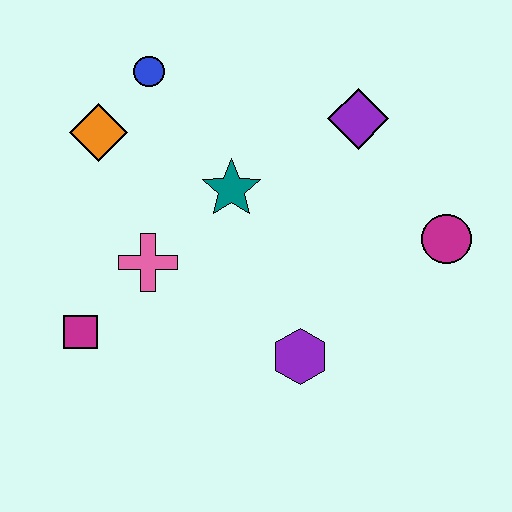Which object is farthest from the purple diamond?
The magenta square is farthest from the purple diamond.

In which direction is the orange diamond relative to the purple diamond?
The orange diamond is to the left of the purple diamond.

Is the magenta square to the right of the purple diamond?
No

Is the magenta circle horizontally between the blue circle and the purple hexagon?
No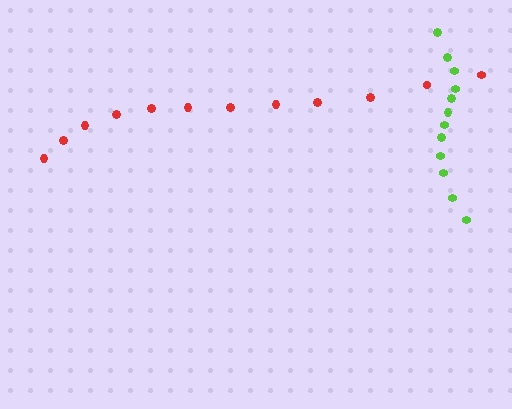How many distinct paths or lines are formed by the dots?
There are 2 distinct paths.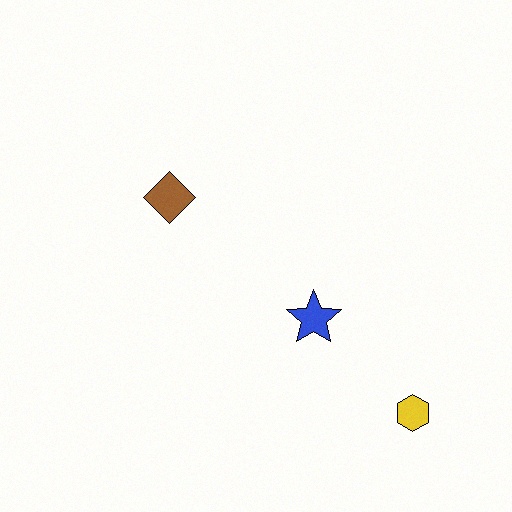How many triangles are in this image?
There are no triangles.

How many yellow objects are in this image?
There is 1 yellow object.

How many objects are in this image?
There are 3 objects.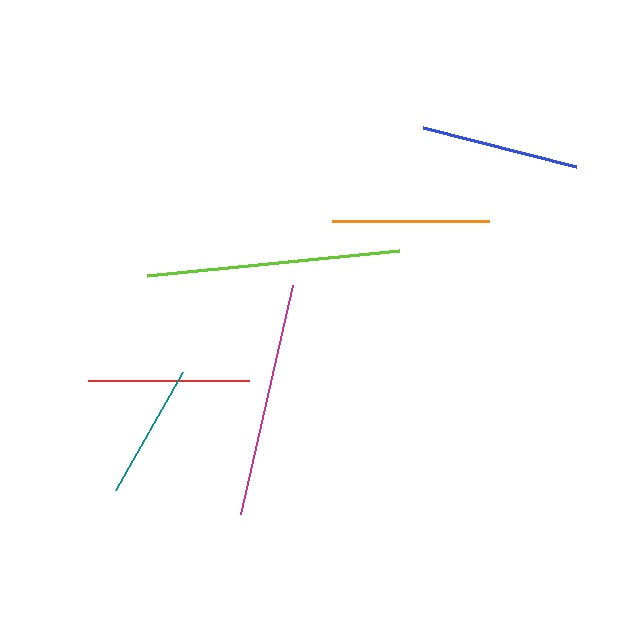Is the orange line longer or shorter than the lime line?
The lime line is longer than the orange line.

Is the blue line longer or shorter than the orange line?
The orange line is longer than the blue line.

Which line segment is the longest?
The lime line is the longest at approximately 254 pixels.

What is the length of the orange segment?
The orange segment is approximately 157 pixels long.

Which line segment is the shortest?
The teal line is the shortest at approximately 136 pixels.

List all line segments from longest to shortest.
From longest to shortest: lime, magenta, red, orange, blue, teal.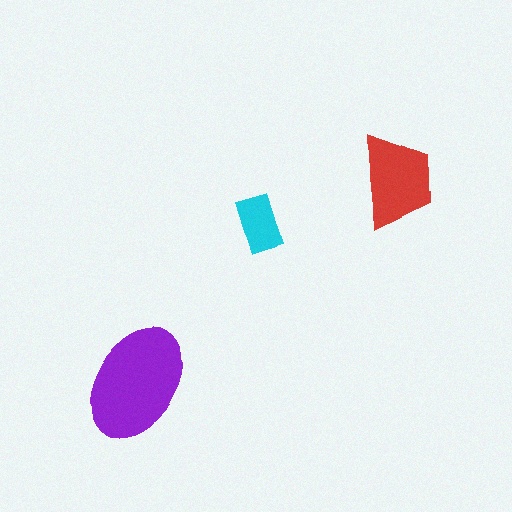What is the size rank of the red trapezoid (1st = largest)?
2nd.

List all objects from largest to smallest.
The purple ellipse, the red trapezoid, the cyan rectangle.